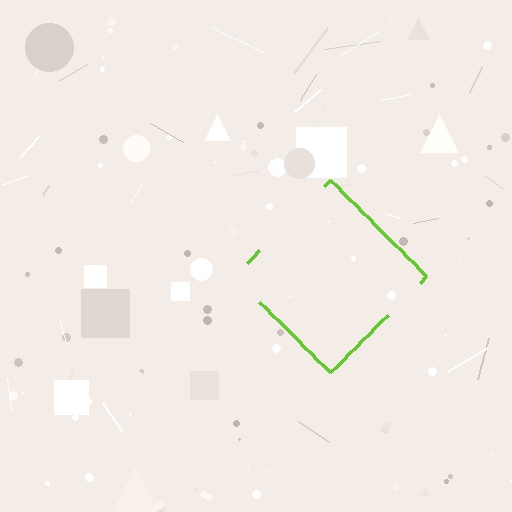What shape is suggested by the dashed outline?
The dashed outline suggests a diamond.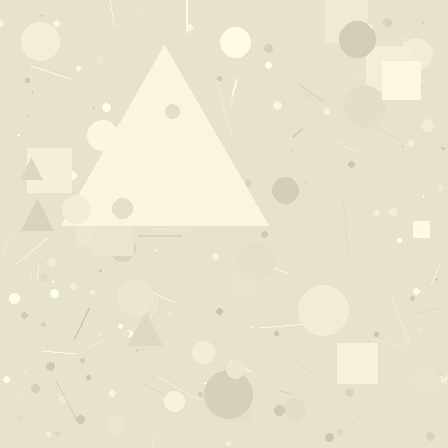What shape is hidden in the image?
A triangle is hidden in the image.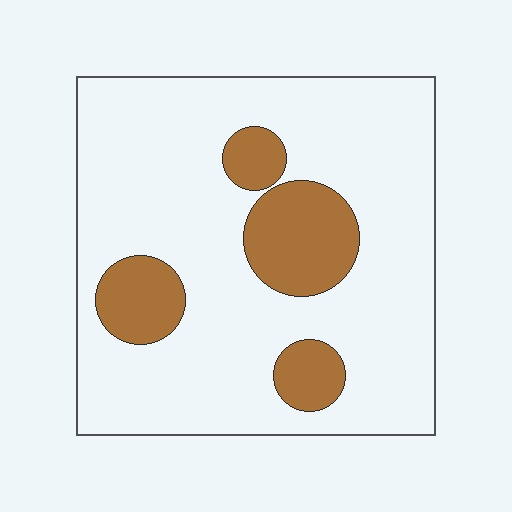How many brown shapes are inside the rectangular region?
4.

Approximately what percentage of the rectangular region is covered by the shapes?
Approximately 20%.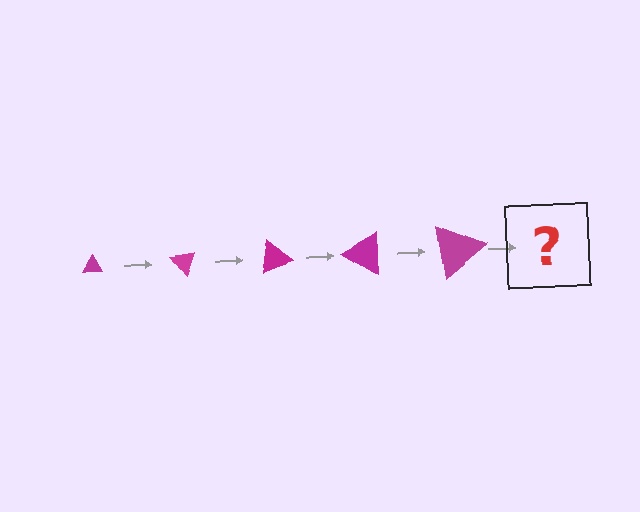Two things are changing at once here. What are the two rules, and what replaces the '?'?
The two rules are that the triangle grows larger each step and it rotates 50 degrees each step. The '?' should be a triangle, larger than the previous one and rotated 250 degrees from the start.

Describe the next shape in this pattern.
It should be a triangle, larger than the previous one and rotated 250 degrees from the start.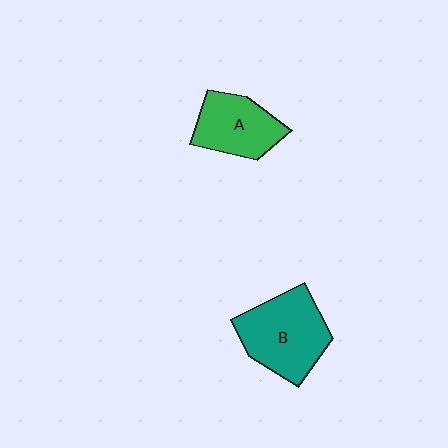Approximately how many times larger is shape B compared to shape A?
Approximately 1.3 times.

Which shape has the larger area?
Shape B (teal).